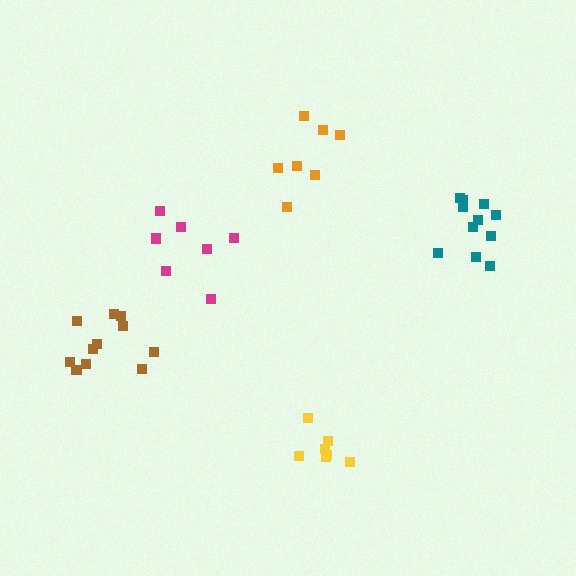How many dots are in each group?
Group 1: 11 dots, Group 2: 11 dots, Group 3: 8 dots, Group 4: 7 dots, Group 5: 7 dots (44 total).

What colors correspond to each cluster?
The clusters are colored: brown, teal, magenta, yellow, orange.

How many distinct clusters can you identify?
There are 5 distinct clusters.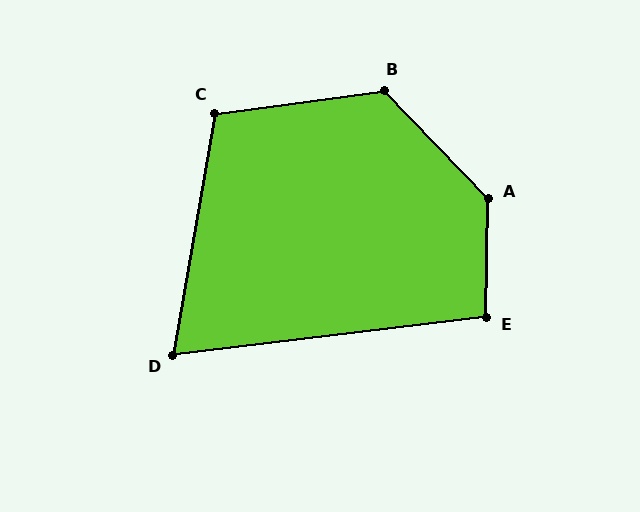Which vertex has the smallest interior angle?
D, at approximately 73 degrees.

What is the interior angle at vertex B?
Approximately 126 degrees (obtuse).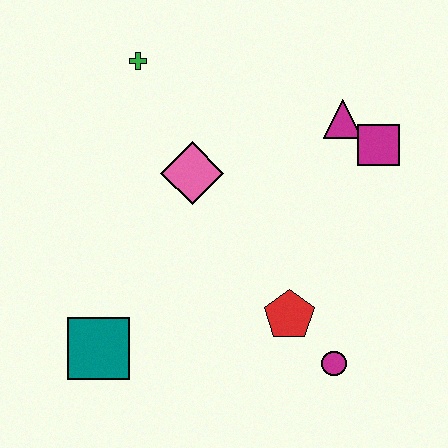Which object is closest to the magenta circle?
The red pentagon is closest to the magenta circle.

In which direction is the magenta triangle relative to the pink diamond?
The magenta triangle is to the right of the pink diamond.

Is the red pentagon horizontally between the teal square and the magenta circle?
Yes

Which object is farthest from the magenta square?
The teal square is farthest from the magenta square.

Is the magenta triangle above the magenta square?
Yes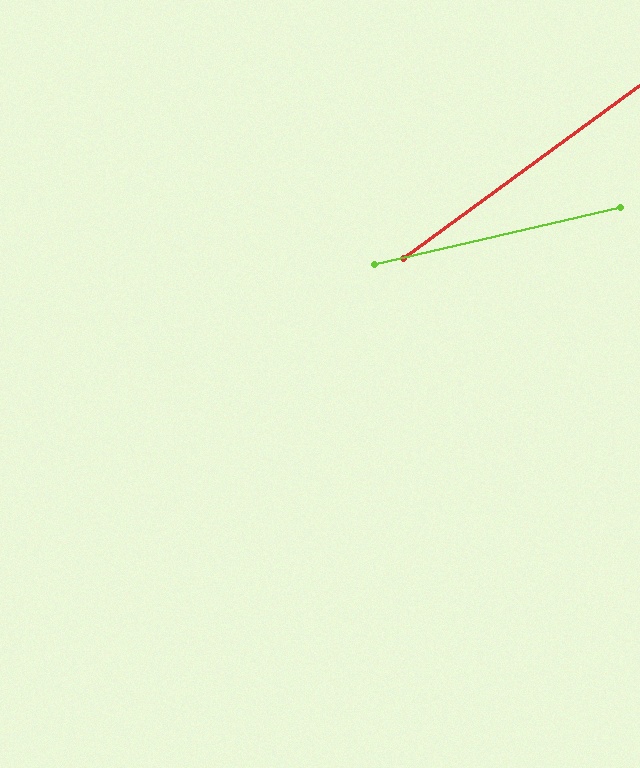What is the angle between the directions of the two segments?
Approximately 23 degrees.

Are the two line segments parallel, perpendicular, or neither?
Neither parallel nor perpendicular — they differ by about 23°.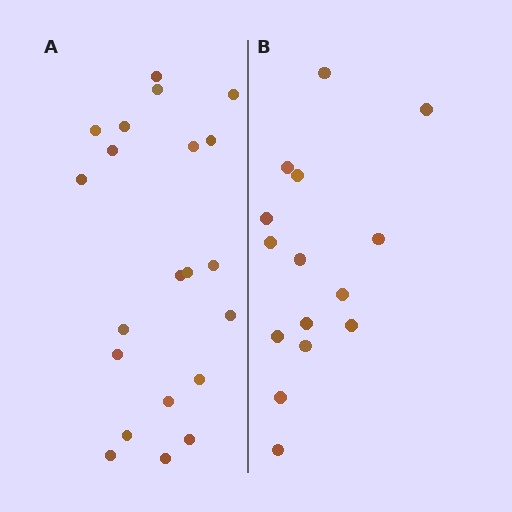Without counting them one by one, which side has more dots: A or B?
Region A (the left region) has more dots.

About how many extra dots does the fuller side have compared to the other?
Region A has about 6 more dots than region B.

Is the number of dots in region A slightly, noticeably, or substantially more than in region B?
Region A has noticeably more, but not dramatically so. The ratio is roughly 1.4 to 1.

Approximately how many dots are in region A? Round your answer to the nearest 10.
About 20 dots. (The exact count is 21, which rounds to 20.)